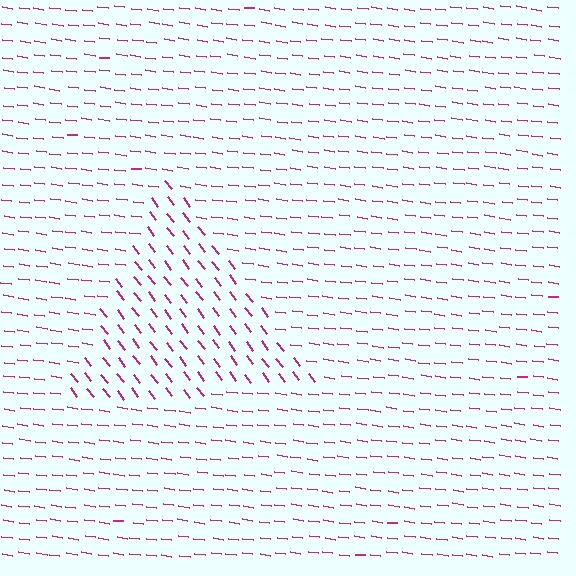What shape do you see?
I see a triangle.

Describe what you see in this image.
The image is filled with small magenta line segments. A triangle region in the image has lines oriented differently from the surrounding lines, creating a visible texture boundary.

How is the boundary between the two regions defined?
The boundary is defined purely by a change in line orientation (approximately 45 degrees difference). All lines are the same color and thickness.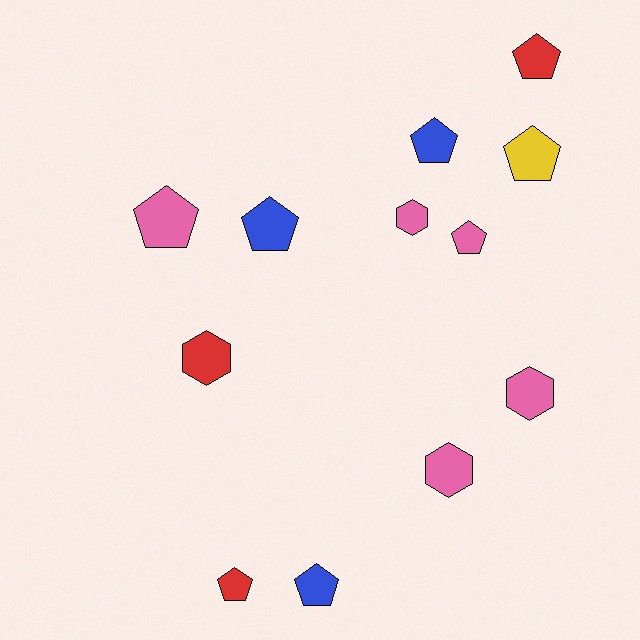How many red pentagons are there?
There are 2 red pentagons.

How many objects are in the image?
There are 12 objects.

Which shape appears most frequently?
Pentagon, with 8 objects.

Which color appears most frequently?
Pink, with 5 objects.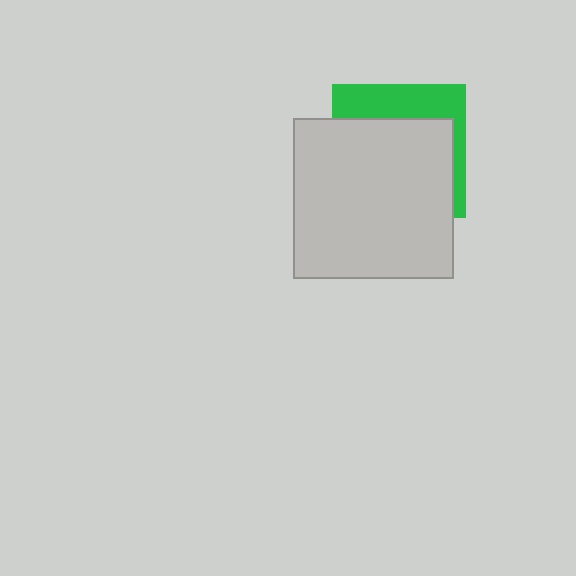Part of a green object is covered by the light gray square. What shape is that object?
It is a square.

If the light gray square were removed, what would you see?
You would see the complete green square.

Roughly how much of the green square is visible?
A small part of it is visible (roughly 32%).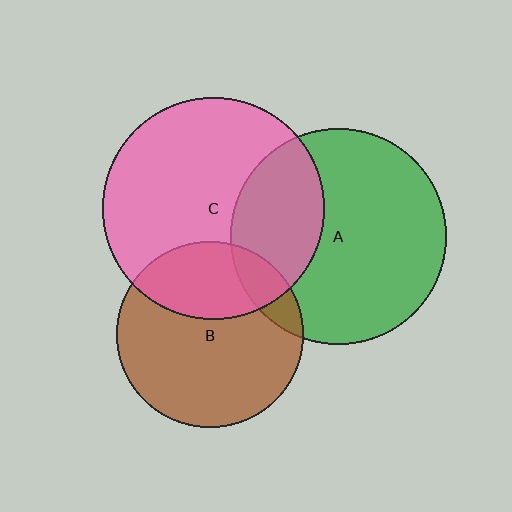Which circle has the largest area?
Circle C (pink).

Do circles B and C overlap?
Yes.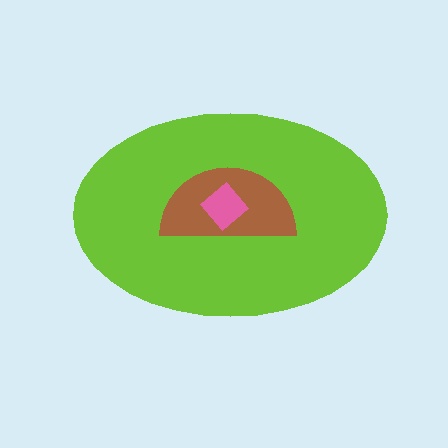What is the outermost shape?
The lime ellipse.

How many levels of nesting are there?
3.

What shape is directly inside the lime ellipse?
The brown semicircle.